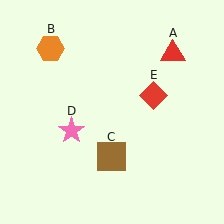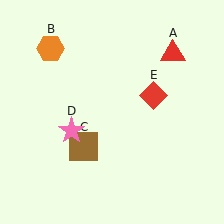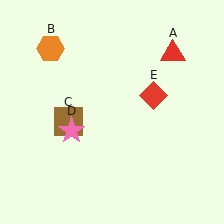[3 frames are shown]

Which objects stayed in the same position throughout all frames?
Red triangle (object A) and orange hexagon (object B) and pink star (object D) and red diamond (object E) remained stationary.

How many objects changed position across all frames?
1 object changed position: brown square (object C).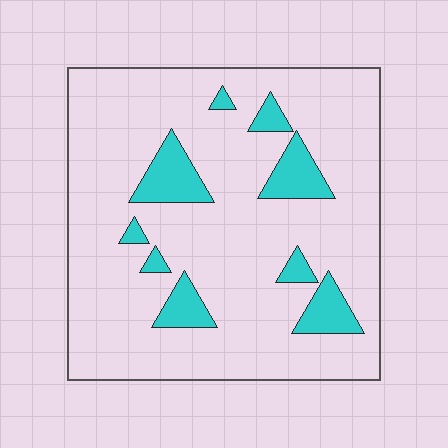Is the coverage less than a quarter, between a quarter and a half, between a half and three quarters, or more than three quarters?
Less than a quarter.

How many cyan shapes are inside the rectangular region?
9.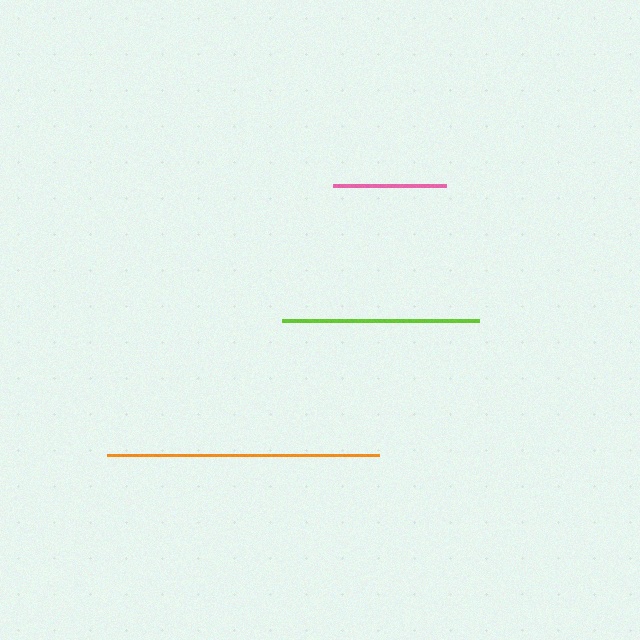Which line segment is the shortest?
The pink line is the shortest at approximately 113 pixels.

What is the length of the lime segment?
The lime segment is approximately 197 pixels long.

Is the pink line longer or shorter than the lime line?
The lime line is longer than the pink line.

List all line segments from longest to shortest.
From longest to shortest: orange, lime, pink.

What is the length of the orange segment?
The orange segment is approximately 271 pixels long.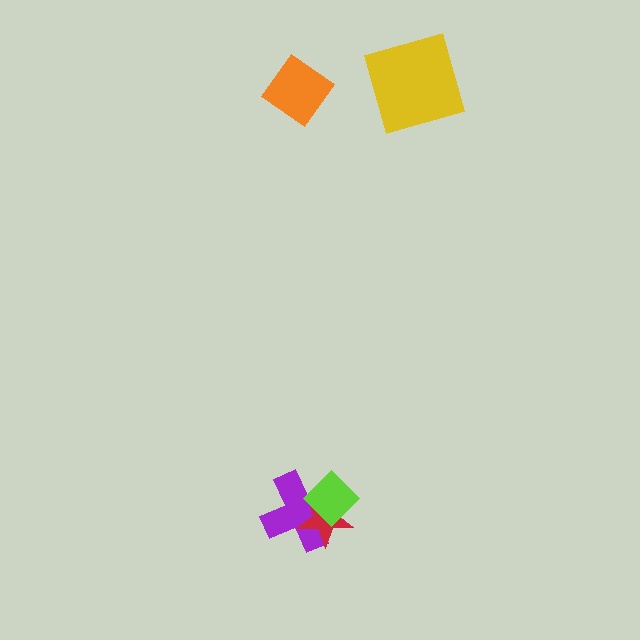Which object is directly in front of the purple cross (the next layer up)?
The red star is directly in front of the purple cross.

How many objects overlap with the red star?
2 objects overlap with the red star.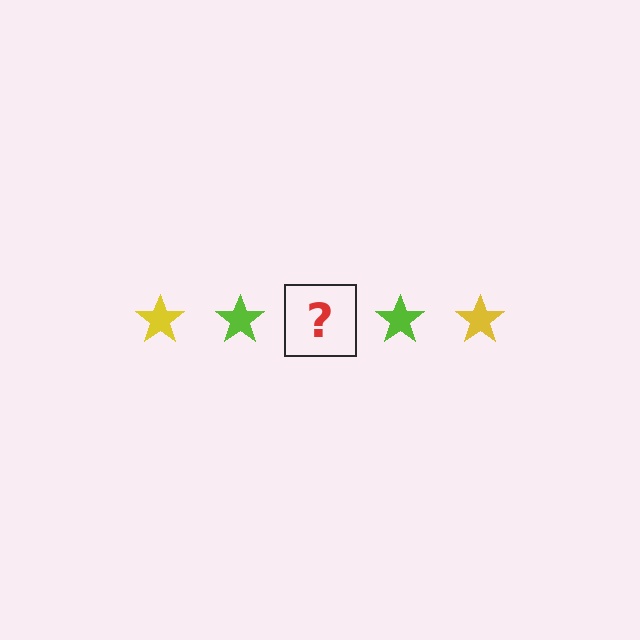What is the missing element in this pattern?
The missing element is a yellow star.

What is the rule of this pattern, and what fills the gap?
The rule is that the pattern cycles through yellow, lime stars. The gap should be filled with a yellow star.